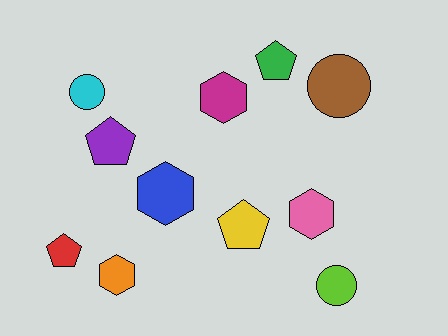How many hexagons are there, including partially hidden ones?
There are 4 hexagons.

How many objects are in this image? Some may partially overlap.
There are 11 objects.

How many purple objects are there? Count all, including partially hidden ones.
There is 1 purple object.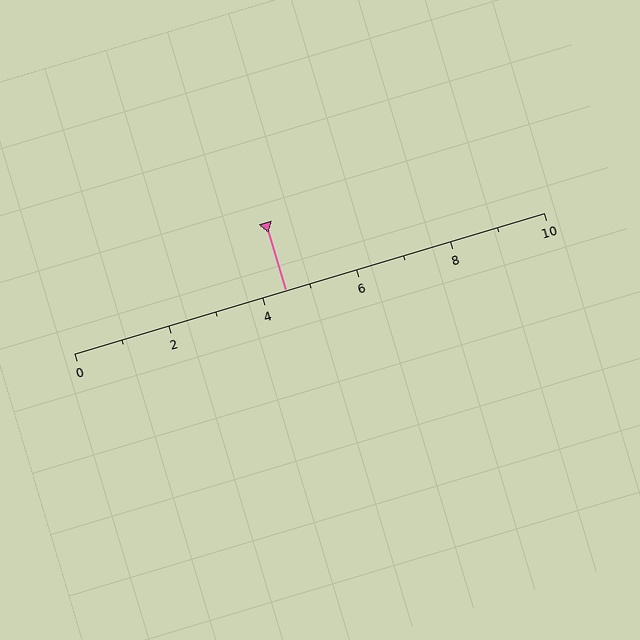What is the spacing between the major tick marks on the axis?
The major ticks are spaced 2 apart.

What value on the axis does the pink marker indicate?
The marker indicates approximately 4.5.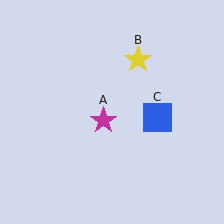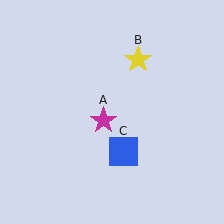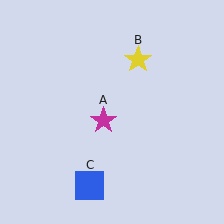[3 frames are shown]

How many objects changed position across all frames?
1 object changed position: blue square (object C).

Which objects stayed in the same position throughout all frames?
Magenta star (object A) and yellow star (object B) remained stationary.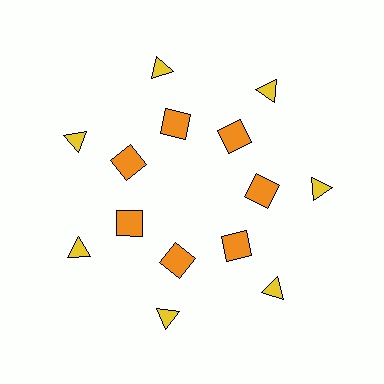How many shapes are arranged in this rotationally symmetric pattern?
There are 14 shapes, arranged in 7 groups of 2.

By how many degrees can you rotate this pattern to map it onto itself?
The pattern maps onto itself every 51 degrees of rotation.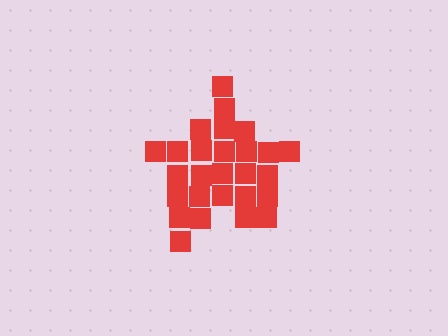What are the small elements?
The small elements are squares.